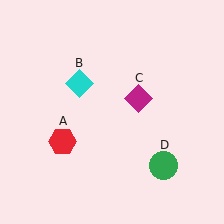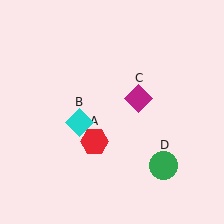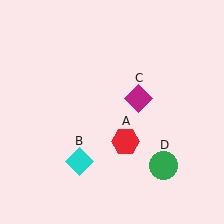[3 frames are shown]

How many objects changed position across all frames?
2 objects changed position: red hexagon (object A), cyan diamond (object B).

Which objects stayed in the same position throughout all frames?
Magenta diamond (object C) and green circle (object D) remained stationary.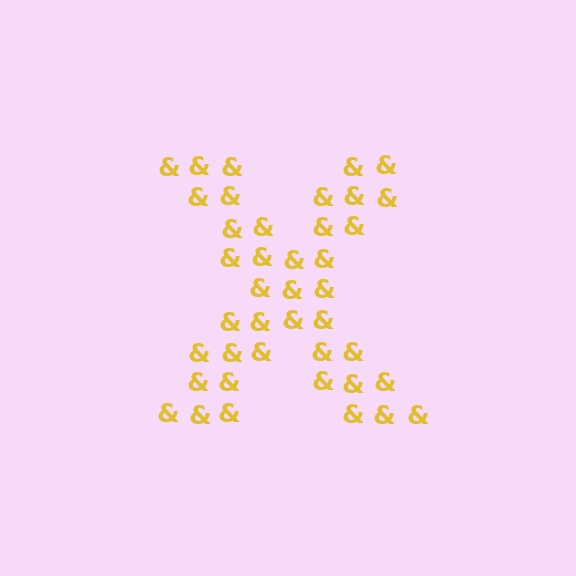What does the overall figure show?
The overall figure shows the letter X.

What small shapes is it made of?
It is made of small ampersands.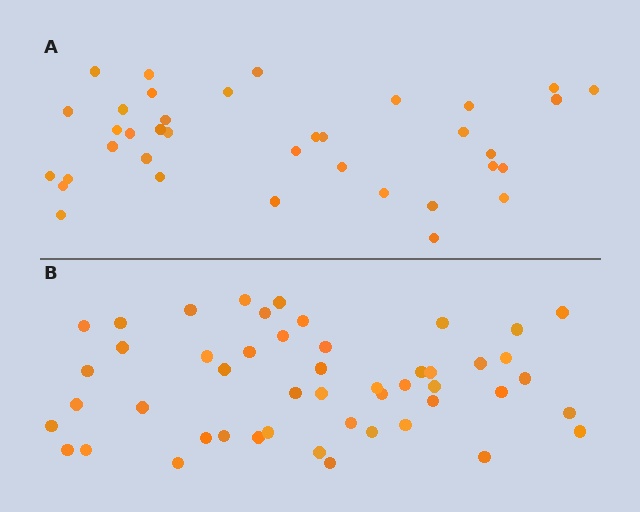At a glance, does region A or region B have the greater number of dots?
Region B (the bottom region) has more dots.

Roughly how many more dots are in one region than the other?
Region B has roughly 12 or so more dots than region A.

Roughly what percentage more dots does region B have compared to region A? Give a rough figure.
About 30% more.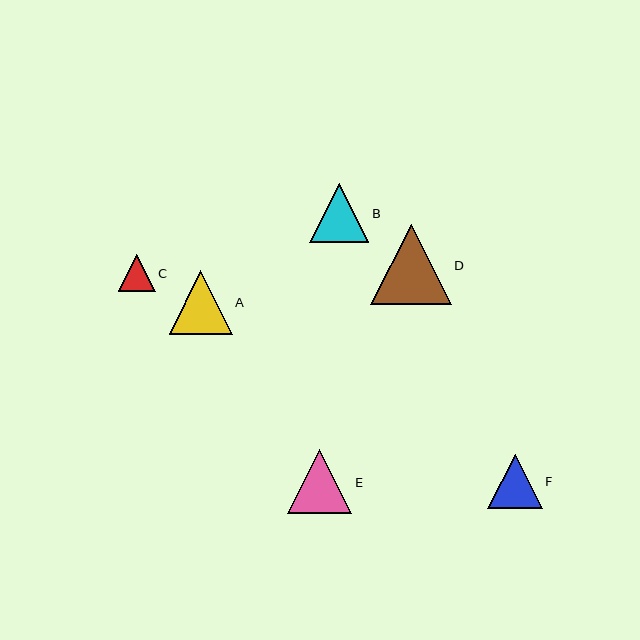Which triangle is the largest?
Triangle D is the largest with a size of approximately 80 pixels.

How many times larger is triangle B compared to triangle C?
Triangle B is approximately 1.6 times the size of triangle C.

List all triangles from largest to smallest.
From largest to smallest: D, E, A, B, F, C.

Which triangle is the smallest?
Triangle C is the smallest with a size of approximately 37 pixels.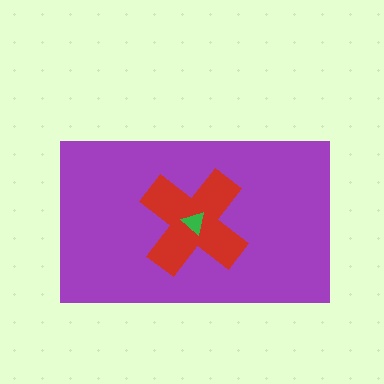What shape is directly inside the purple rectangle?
The red cross.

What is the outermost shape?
The purple rectangle.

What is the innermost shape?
The green triangle.